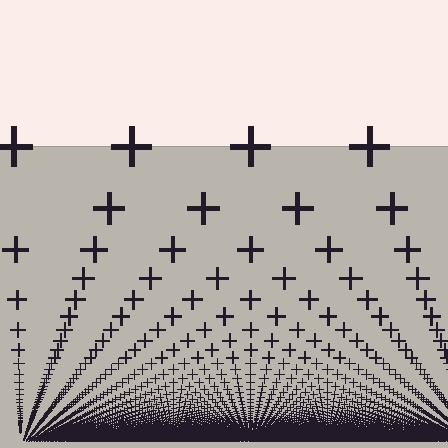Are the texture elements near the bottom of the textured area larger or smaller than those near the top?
Smaller. The gradient is inverted — elements near the bottom are smaller and denser.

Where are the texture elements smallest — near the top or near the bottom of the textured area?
Near the bottom.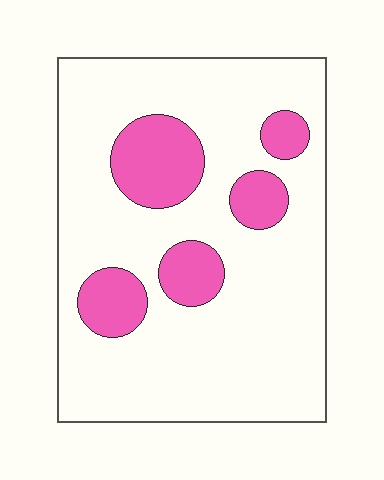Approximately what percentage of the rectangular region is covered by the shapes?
Approximately 20%.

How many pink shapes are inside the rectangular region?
5.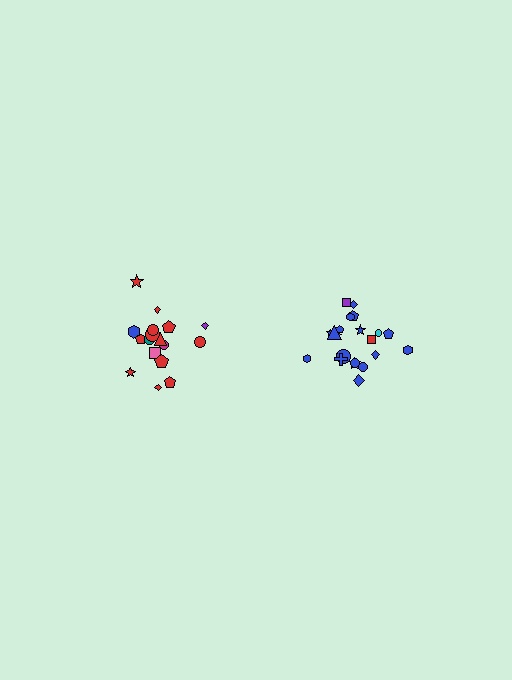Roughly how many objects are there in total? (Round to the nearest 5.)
Roughly 40 objects in total.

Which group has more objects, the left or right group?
The right group.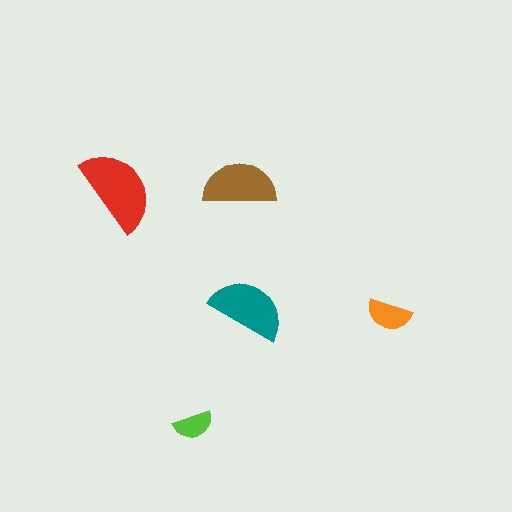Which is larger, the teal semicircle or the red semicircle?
The red one.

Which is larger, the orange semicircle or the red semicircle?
The red one.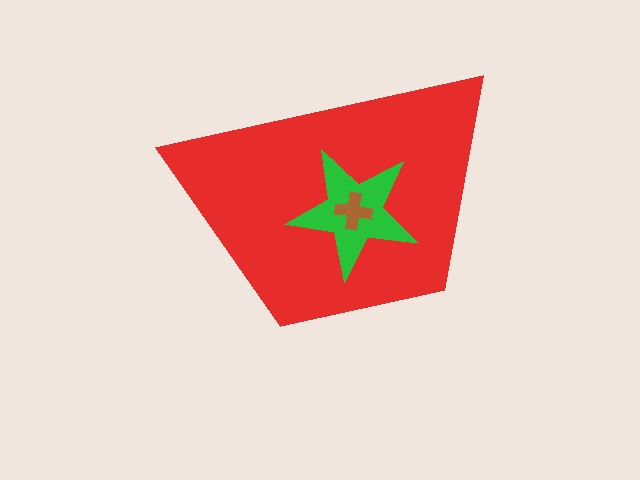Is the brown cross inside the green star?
Yes.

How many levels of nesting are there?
3.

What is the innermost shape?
The brown cross.